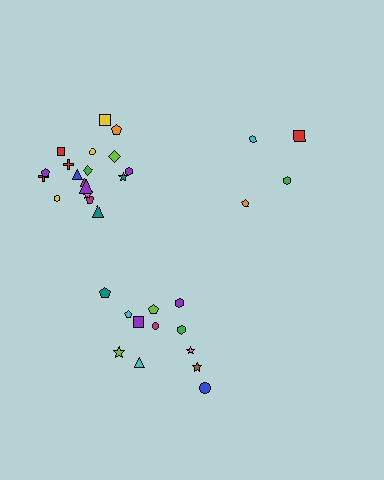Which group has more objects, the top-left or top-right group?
The top-left group.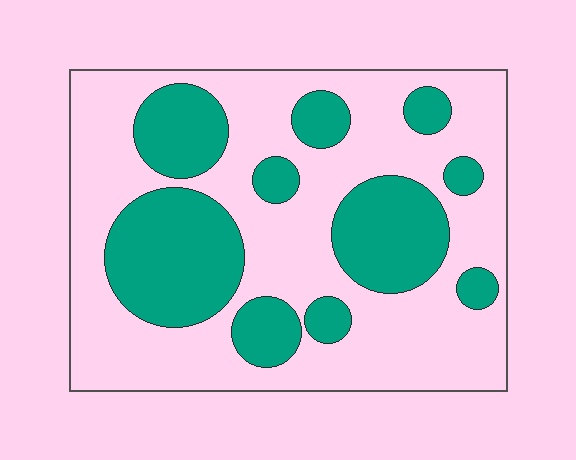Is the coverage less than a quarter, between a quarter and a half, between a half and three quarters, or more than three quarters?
Between a quarter and a half.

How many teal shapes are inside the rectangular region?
10.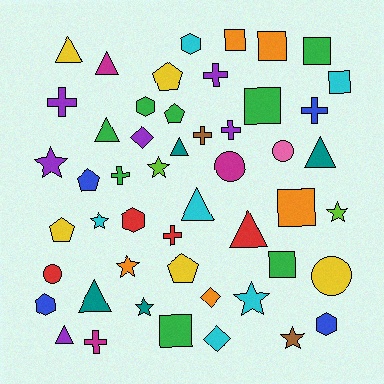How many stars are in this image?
There are 8 stars.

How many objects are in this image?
There are 50 objects.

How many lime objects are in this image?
There are 2 lime objects.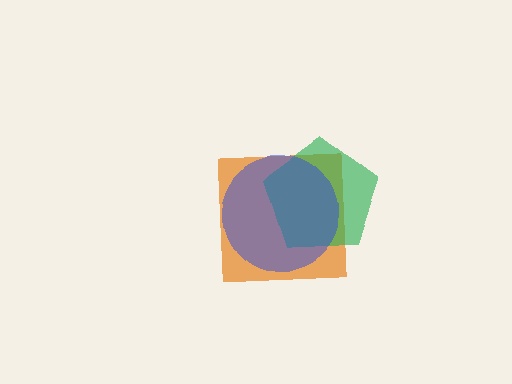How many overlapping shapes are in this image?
There are 3 overlapping shapes in the image.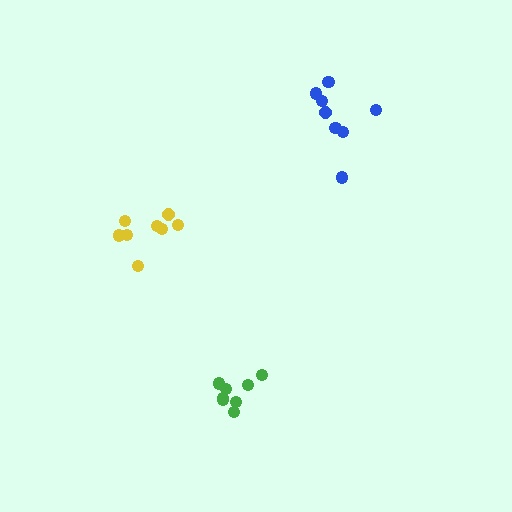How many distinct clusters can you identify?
There are 3 distinct clusters.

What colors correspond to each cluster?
The clusters are colored: blue, green, yellow.